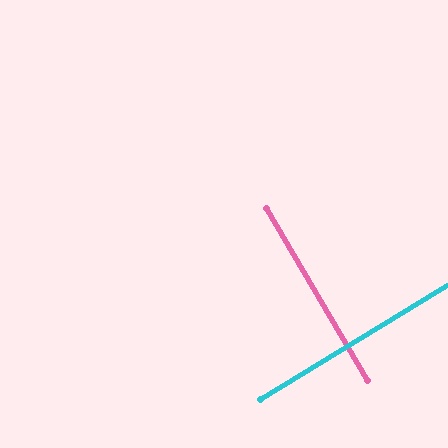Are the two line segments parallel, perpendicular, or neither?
Perpendicular — they meet at approximately 89°.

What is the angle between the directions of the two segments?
Approximately 89 degrees.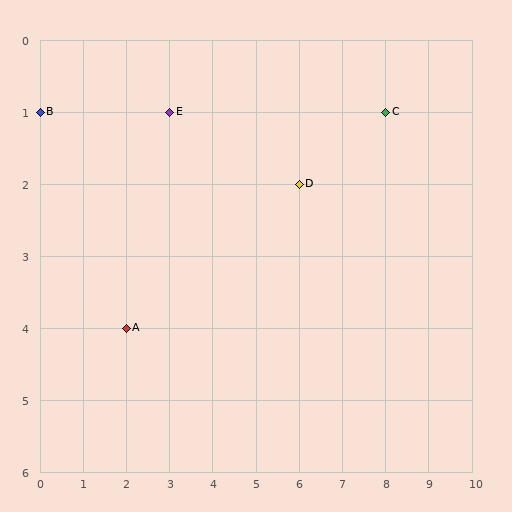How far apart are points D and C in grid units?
Points D and C are 2 columns and 1 row apart (about 2.2 grid units diagonally).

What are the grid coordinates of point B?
Point B is at grid coordinates (0, 1).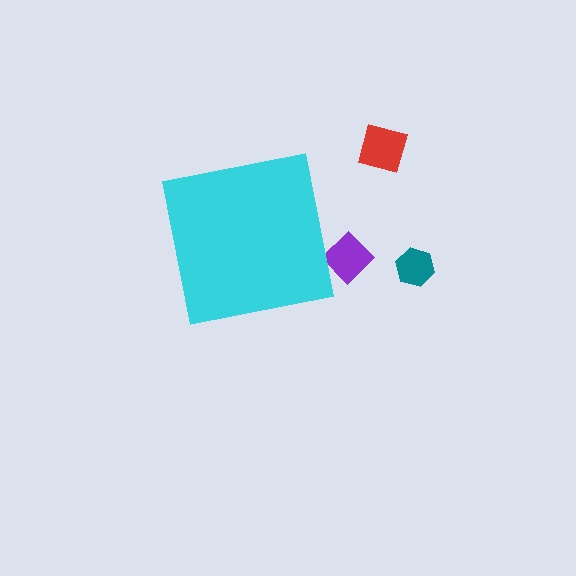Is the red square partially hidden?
No, the red square is fully visible.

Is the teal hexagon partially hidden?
No, the teal hexagon is fully visible.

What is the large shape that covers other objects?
A cyan square.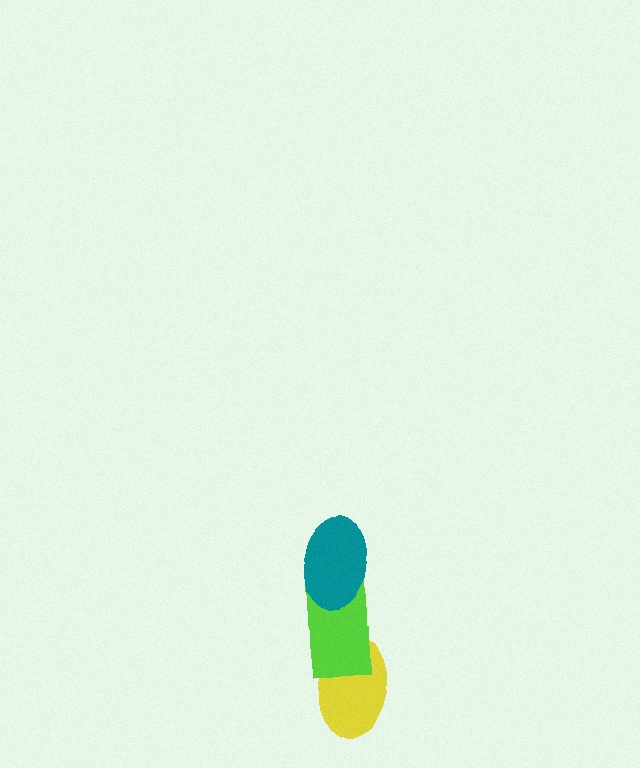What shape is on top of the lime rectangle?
The teal ellipse is on top of the lime rectangle.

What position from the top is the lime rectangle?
The lime rectangle is 2nd from the top.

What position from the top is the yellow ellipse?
The yellow ellipse is 3rd from the top.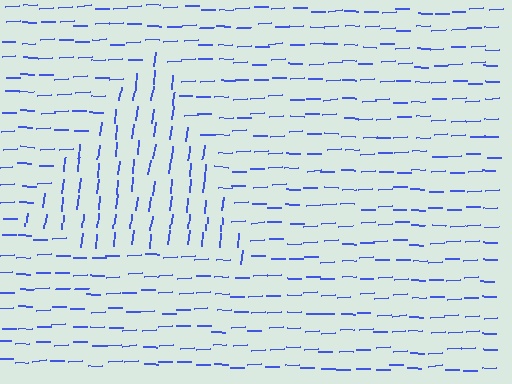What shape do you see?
I see a triangle.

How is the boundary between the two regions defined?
The boundary is defined purely by a change in line orientation (approximately 81 degrees difference). All lines are the same color and thickness.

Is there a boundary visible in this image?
Yes, there is a texture boundary formed by a change in line orientation.